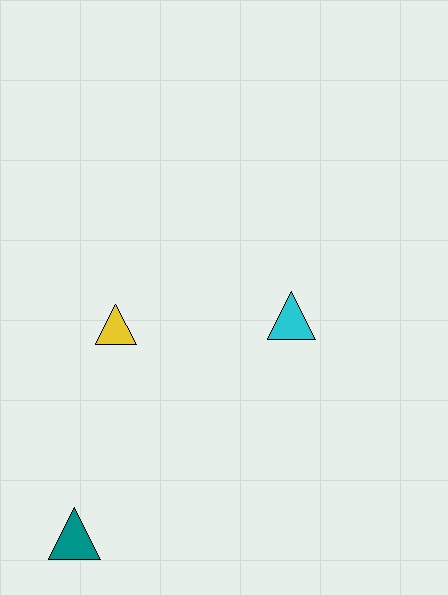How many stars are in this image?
There are no stars.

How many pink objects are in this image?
There are no pink objects.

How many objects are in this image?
There are 3 objects.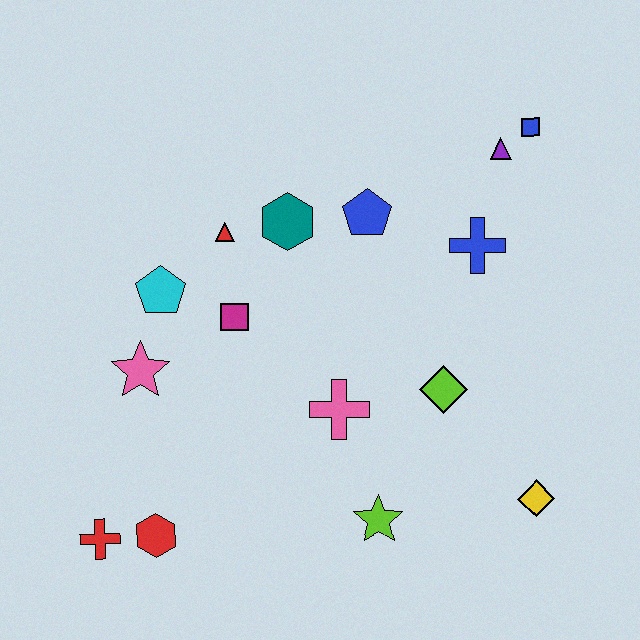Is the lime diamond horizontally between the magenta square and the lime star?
No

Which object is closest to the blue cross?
The purple triangle is closest to the blue cross.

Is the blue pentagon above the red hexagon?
Yes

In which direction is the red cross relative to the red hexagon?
The red cross is to the left of the red hexagon.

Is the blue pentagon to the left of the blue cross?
Yes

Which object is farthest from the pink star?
The blue square is farthest from the pink star.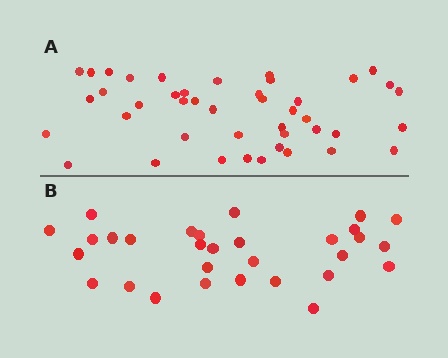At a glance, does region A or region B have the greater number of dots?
Region A (the top region) has more dots.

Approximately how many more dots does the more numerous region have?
Region A has approximately 15 more dots than region B.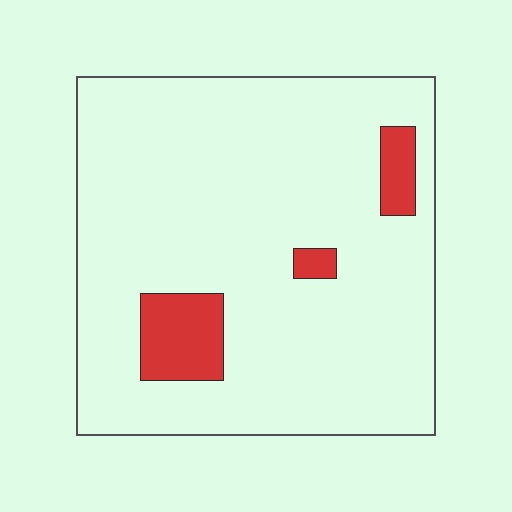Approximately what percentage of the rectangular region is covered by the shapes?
Approximately 10%.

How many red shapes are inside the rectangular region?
3.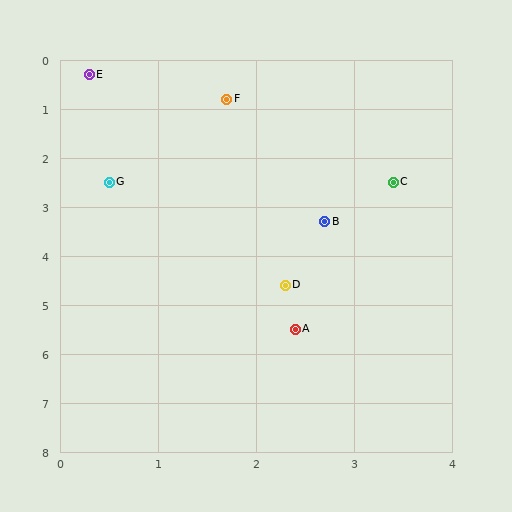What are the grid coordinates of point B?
Point B is at approximately (2.7, 3.3).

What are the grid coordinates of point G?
Point G is at approximately (0.5, 2.5).